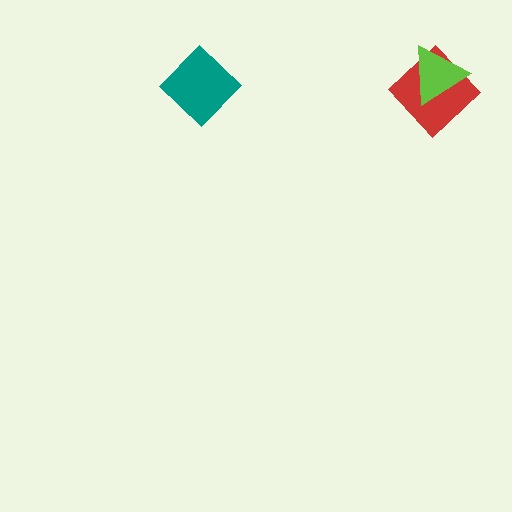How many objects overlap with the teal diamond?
0 objects overlap with the teal diamond.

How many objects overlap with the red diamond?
1 object overlaps with the red diamond.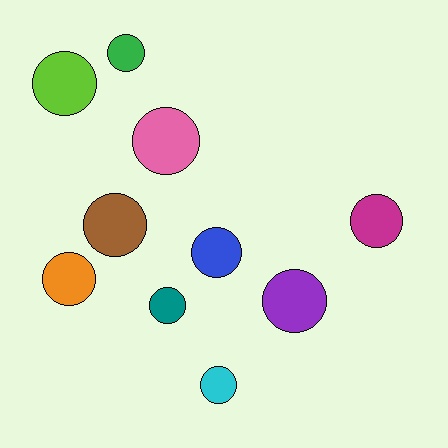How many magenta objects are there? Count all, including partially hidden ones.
There is 1 magenta object.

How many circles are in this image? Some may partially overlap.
There are 10 circles.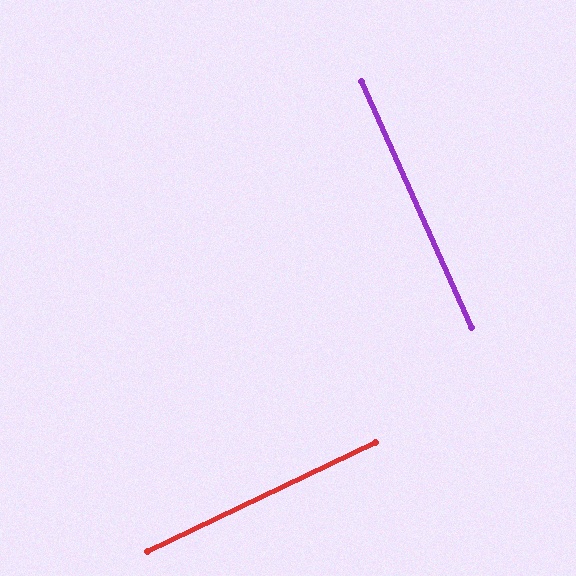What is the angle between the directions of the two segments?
Approximately 88 degrees.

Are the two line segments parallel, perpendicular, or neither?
Perpendicular — they meet at approximately 88°.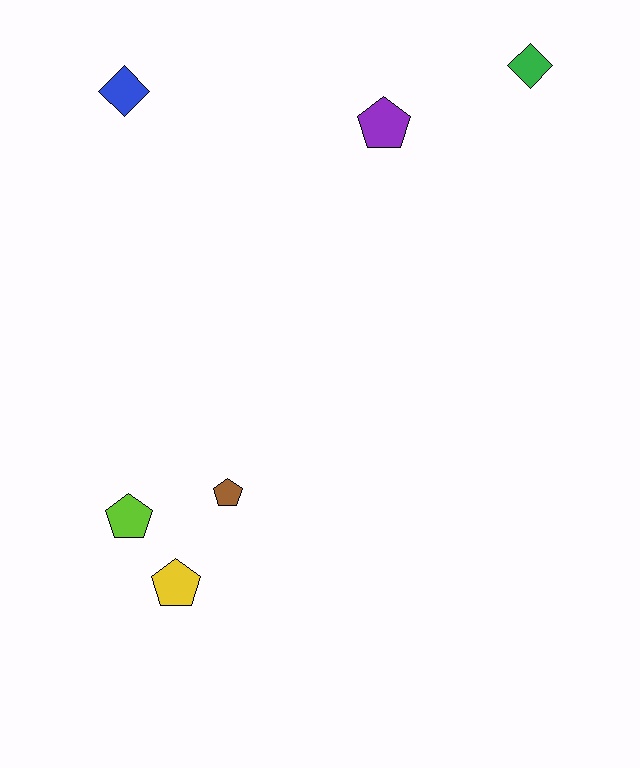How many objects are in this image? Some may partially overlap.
There are 6 objects.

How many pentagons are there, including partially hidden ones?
There are 4 pentagons.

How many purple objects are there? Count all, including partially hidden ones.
There is 1 purple object.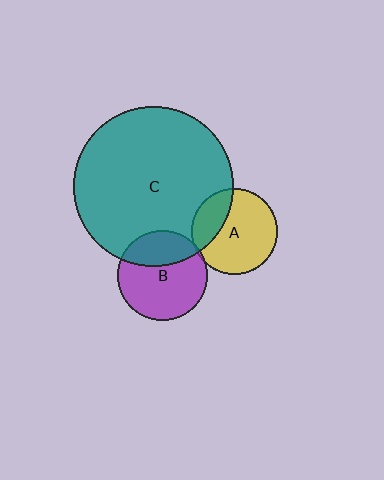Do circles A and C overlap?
Yes.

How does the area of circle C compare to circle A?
Approximately 3.5 times.